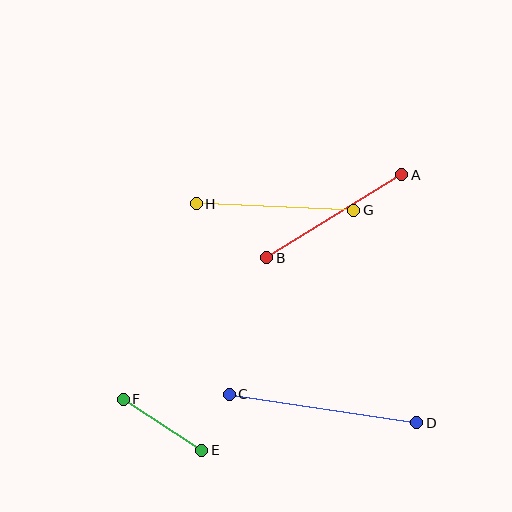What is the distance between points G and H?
The distance is approximately 158 pixels.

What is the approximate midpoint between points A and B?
The midpoint is at approximately (334, 216) pixels.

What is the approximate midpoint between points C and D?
The midpoint is at approximately (323, 409) pixels.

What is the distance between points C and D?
The distance is approximately 190 pixels.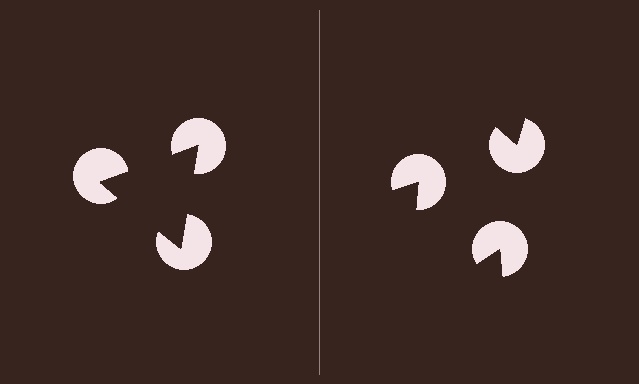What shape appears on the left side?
An illusory triangle.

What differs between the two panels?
The pac-man discs are positioned identically on both sides; only the wedge orientations differ. On the left they align to a triangle; on the right they are misaligned.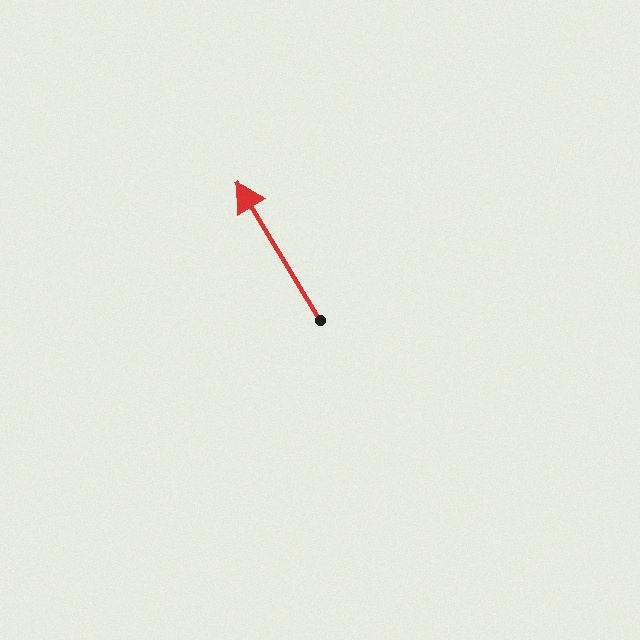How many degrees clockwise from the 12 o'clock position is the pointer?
Approximately 329 degrees.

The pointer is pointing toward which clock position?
Roughly 11 o'clock.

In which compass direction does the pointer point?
Northwest.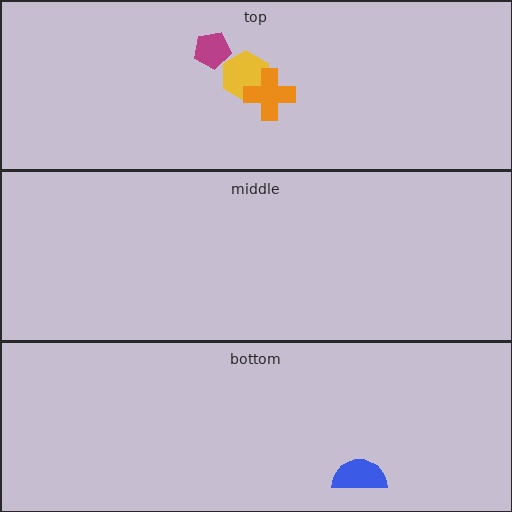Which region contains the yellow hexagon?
The top region.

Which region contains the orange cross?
The top region.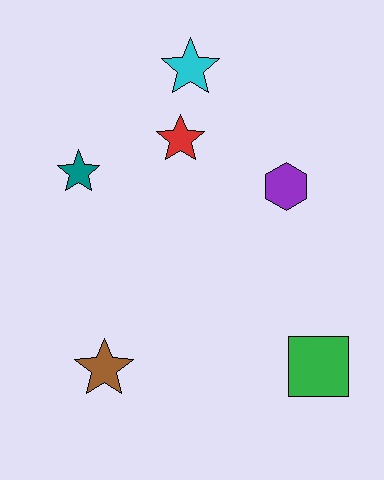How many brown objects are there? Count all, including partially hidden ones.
There is 1 brown object.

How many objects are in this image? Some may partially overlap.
There are 6 objects.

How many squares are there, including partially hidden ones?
There is 1 square.